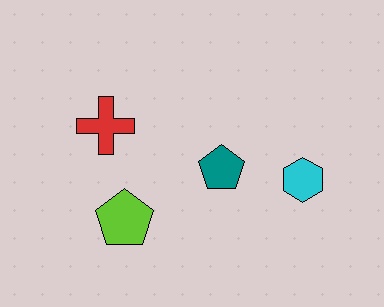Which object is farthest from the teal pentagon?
The red cross is farthest from the teal pentagon.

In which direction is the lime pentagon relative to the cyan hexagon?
The lime pentagon is to the left of the cyan hexagon.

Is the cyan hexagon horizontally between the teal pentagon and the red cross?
No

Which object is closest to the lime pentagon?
The red cross is closest to the lime pentagon.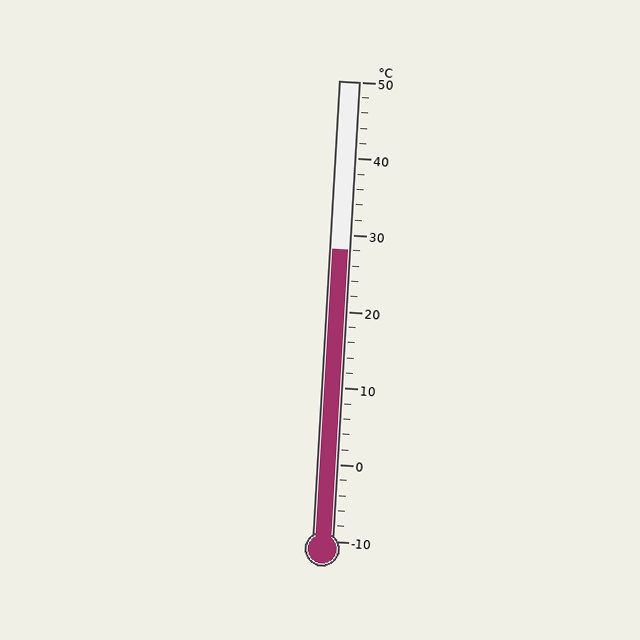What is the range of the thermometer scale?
The thermometer scale ranges from -10°C to 50°C.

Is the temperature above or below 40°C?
The temperature is below 40°C.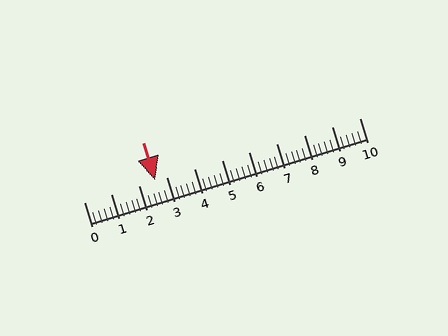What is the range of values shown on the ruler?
The ruler shows values from 0 to 10.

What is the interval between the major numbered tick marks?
The major tick marks are spaced 1 units apart.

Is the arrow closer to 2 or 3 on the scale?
The arrow is closer to 3.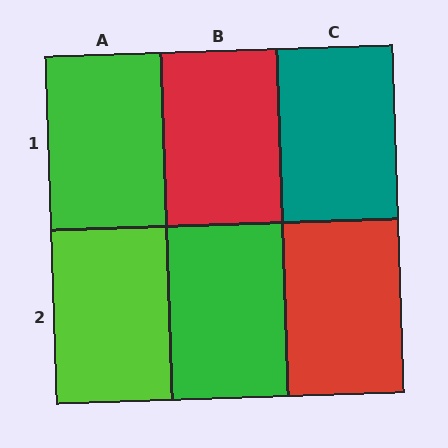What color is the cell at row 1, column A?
Green.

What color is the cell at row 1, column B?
Red.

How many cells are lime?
1 cell is lime.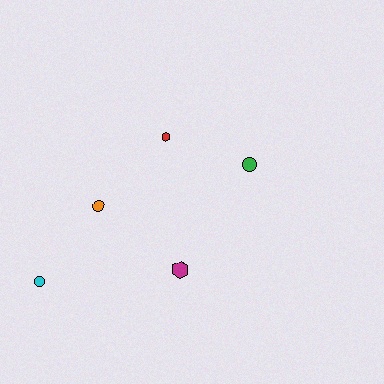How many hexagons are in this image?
There are 2 hexagons.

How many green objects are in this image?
There is 1 green object.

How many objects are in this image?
There are 5 objects.